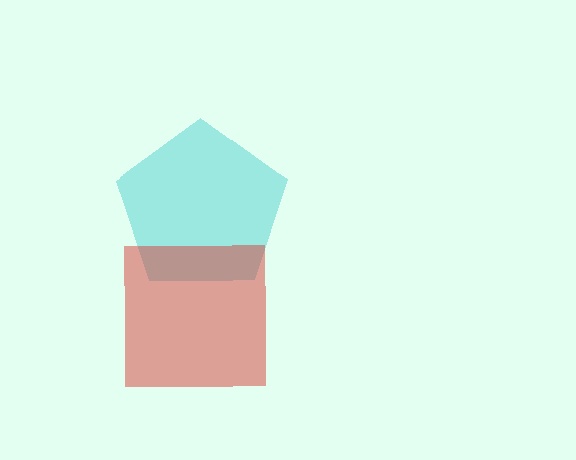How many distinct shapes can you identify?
There are 2 distinct shapes: a cyan pentagon, a red square.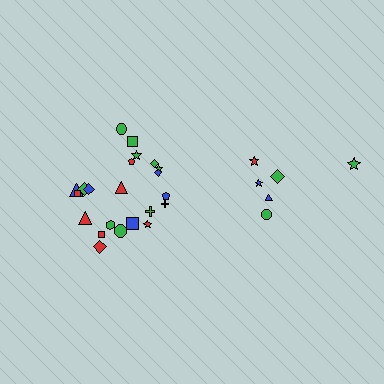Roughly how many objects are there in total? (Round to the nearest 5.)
Roughly 30 objects in total.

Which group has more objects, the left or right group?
The left group.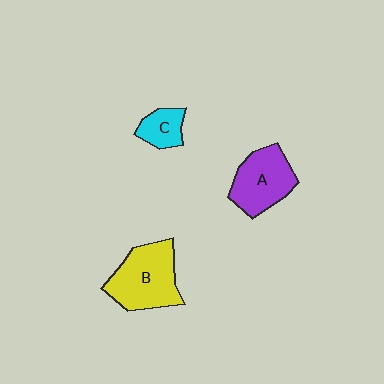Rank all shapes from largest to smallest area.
From largest to smallest: B (yellow), A (purple), C (cyan).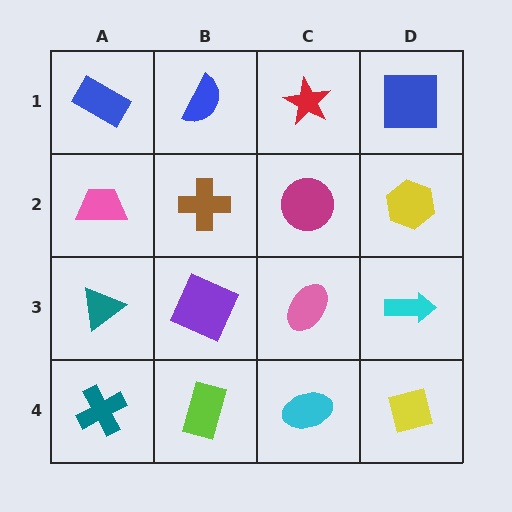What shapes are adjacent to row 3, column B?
A brown cross (row 2, column B), a lime rectangle (row 4, column B), a teal triangle (row 3, column A), a pink ellipse (row 3, column C).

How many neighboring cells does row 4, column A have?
2.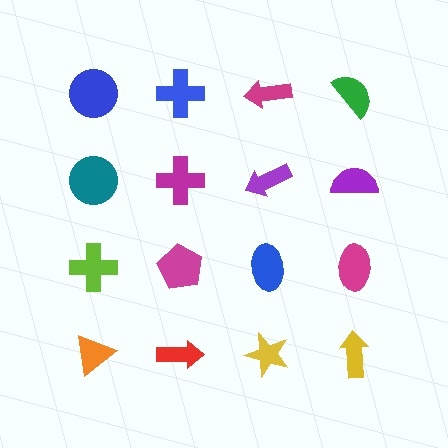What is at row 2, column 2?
A magenta cross.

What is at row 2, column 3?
A purple arrow.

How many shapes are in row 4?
4 shapes.